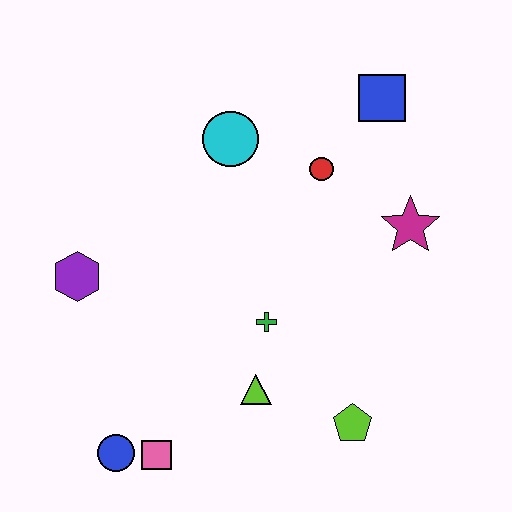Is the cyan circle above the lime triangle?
Yes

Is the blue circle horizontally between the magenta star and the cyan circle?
No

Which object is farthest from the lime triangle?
The blue square is farthest from the lime triangle.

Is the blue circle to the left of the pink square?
Yes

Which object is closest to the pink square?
The blue circle is closest to the pink square.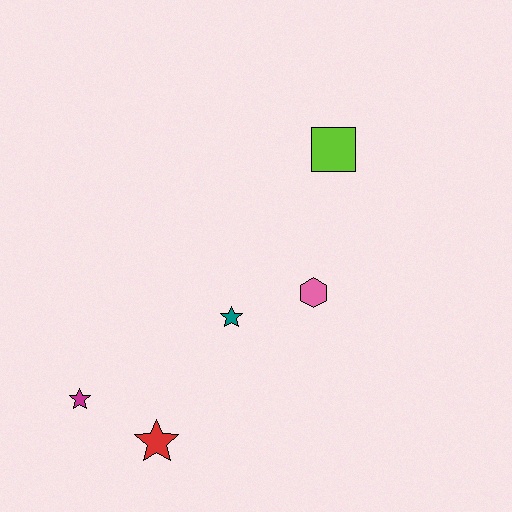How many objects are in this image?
There are 5 objects.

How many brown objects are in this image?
There are no brown objects.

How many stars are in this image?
There are 3 stars.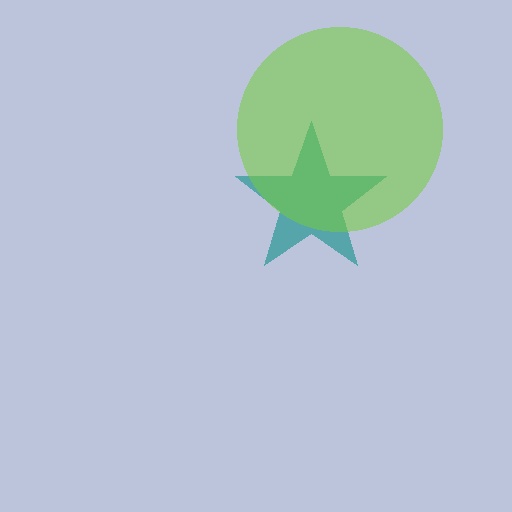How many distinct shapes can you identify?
There are 2 distinct shapes: a teal star, a lime circle.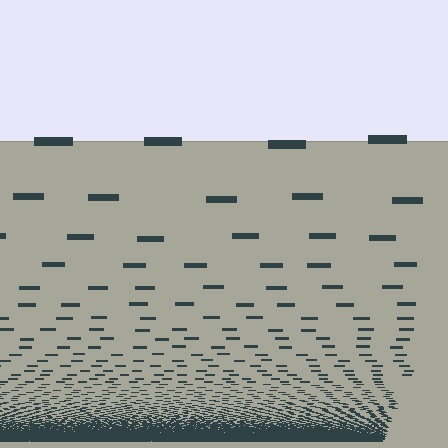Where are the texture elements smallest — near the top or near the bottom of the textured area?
Near the bottom.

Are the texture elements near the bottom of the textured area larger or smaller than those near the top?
Smaller. The gradient is inverted — elements near the bottom are smaller and denser.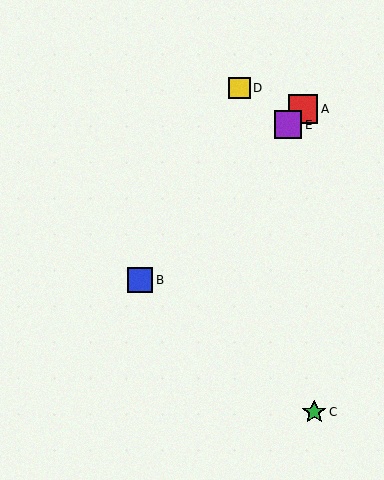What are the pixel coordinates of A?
Object A is at (303, 109).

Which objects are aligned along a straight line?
Objects A, B, E are aligned along a straight line.